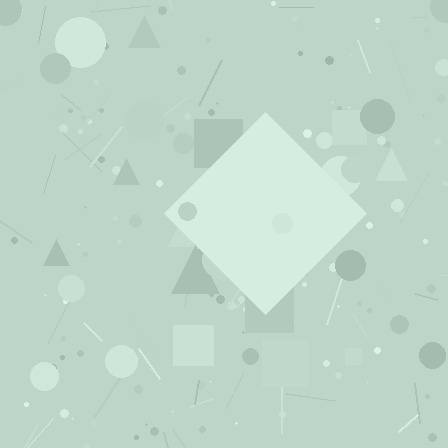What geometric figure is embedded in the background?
A diamond is embedded in the background.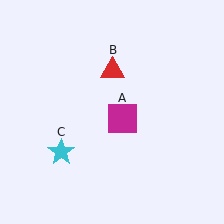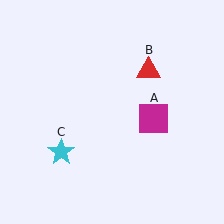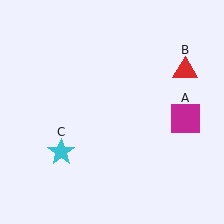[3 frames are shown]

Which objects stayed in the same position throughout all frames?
Cyan star (object C) remained stationary.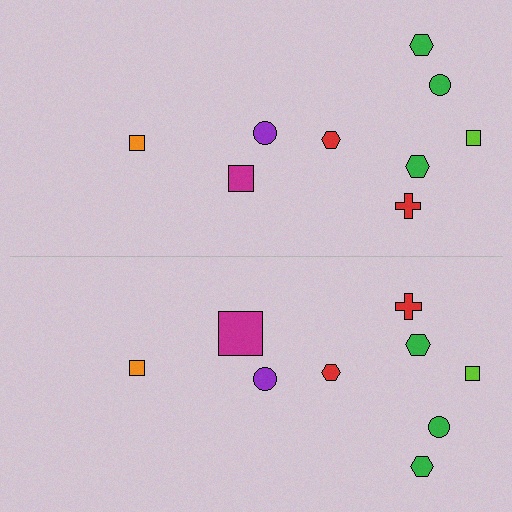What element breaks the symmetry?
The magenta square on the bottom side has a different size than its mirror counterpart.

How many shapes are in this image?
There are 18 shapes in this image.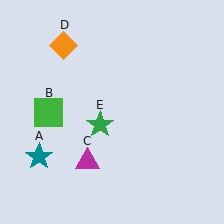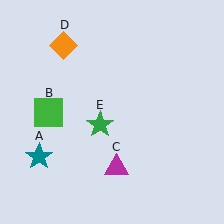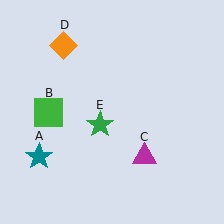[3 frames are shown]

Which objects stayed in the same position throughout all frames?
Teal star (object A) and green square (object B) and orange diamond (object D) and green star (object E) remained stationary.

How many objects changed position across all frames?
1 object changed position: magenta triangle (object C).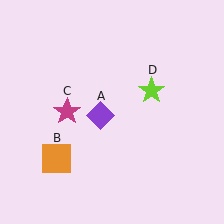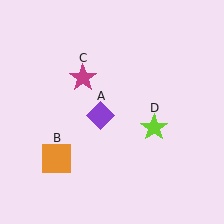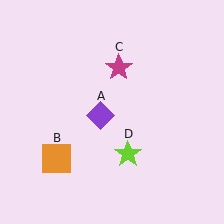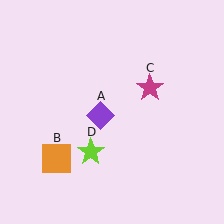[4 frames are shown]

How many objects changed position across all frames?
2 objects changed position: magenta star (object C), lime star (object D).